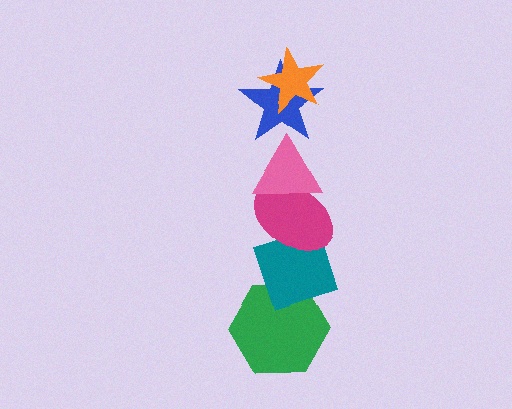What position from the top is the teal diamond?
The teal diamond is 5th from the top.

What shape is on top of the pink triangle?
The blue star is on top of the pink triangle.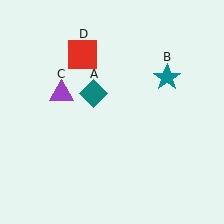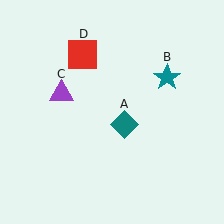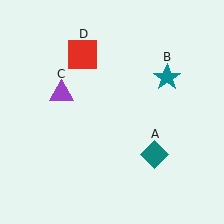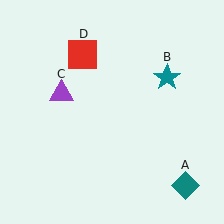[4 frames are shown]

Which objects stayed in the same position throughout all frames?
Teal star (object B) and purple triangle (object C) and red square (object D) remained stationary.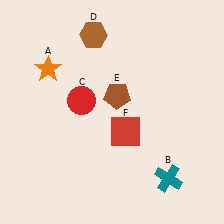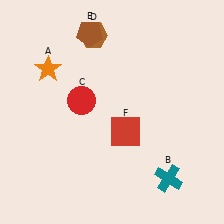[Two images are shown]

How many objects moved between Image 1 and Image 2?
1 object moved between the two images.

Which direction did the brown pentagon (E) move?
The brown pentagon (E) moved up.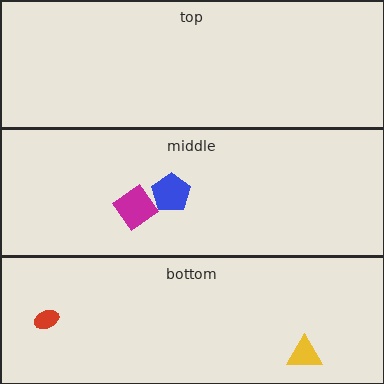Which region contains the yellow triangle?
The bottom region.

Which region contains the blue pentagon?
The middle region.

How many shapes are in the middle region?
2.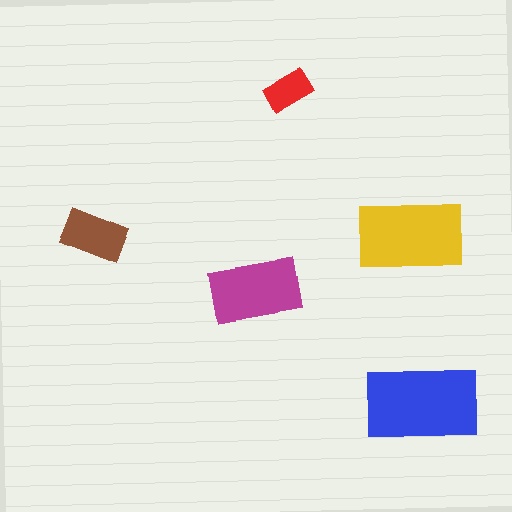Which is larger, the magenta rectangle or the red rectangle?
The magenta one.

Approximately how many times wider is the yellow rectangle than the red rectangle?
About 2.5 times wider.